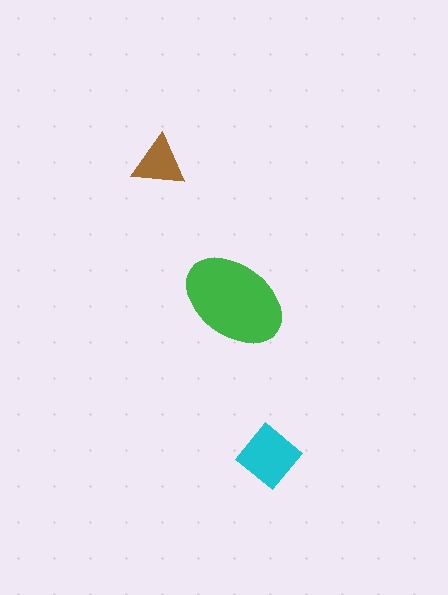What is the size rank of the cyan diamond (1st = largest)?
2nd.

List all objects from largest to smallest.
The green ellipse, the cyan diamond, the brown triangle.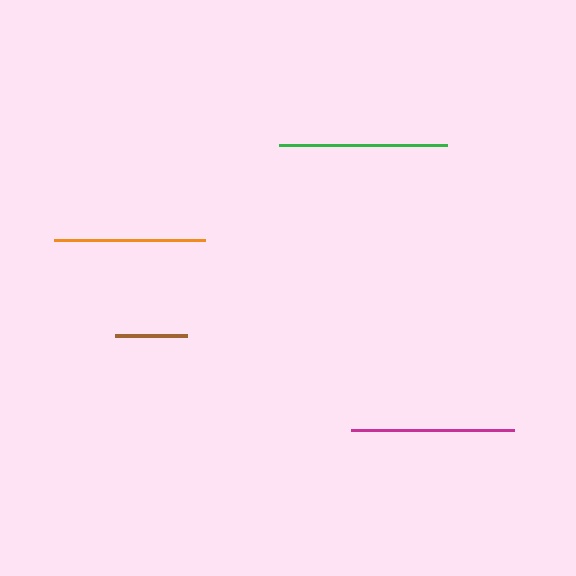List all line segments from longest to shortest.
From longest to shortest: green, magenta, orange, brown.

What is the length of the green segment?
The green segment is approximately 168 pixels long.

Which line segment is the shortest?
The brown line is the shortest at approximately 72 pixels.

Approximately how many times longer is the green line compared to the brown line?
The green line is approximately 2.3 times the length of the brown line.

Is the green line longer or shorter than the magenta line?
The green line is longer than the magenta line.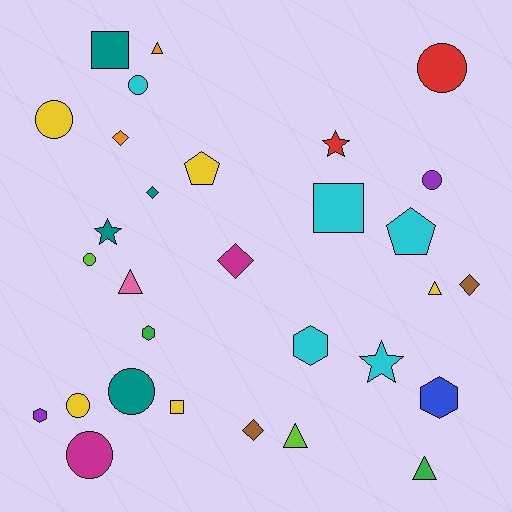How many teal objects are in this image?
There are 4 teal objects.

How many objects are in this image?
There are 30 objects.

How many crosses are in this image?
There are no crosses.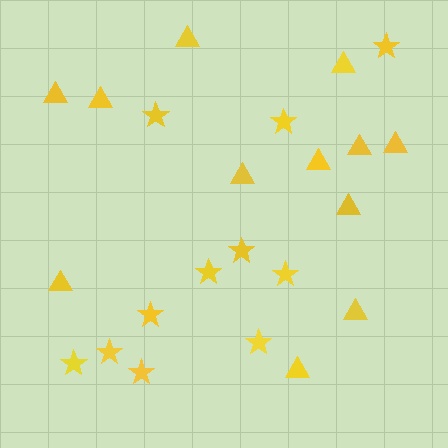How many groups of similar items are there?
There are 2 groups: one group of triangles (12) and one group of stars (11).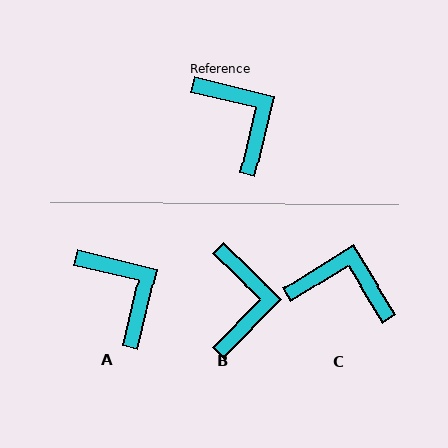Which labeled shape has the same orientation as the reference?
A.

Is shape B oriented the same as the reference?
No, it is off by about 31 degrees.